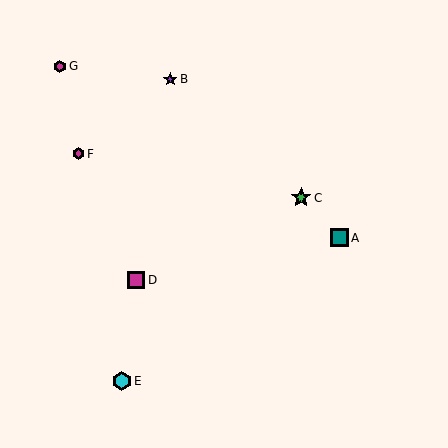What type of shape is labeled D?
Shape D is a magenta square.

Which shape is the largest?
The green star (labeled C) is the largest.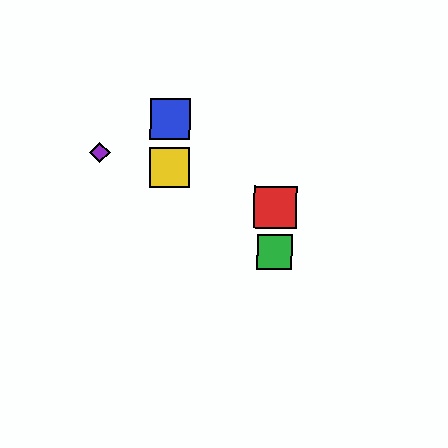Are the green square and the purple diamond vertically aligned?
No, the green square is at x≈275 and the purple diamond is at x≈100.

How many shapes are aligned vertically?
2 shapes (the red square, the green square) are aligned vertically.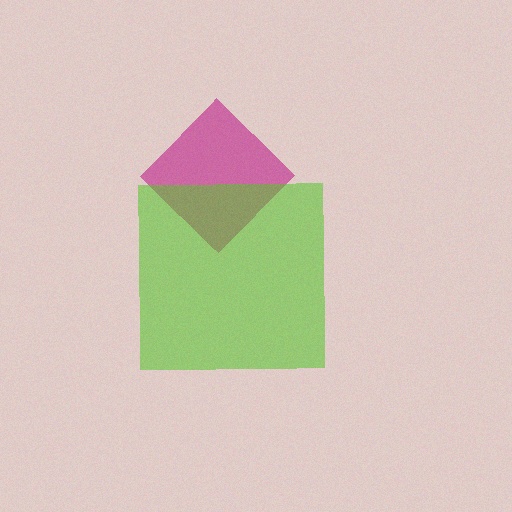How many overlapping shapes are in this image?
There are 2 overlapping shapes in the image.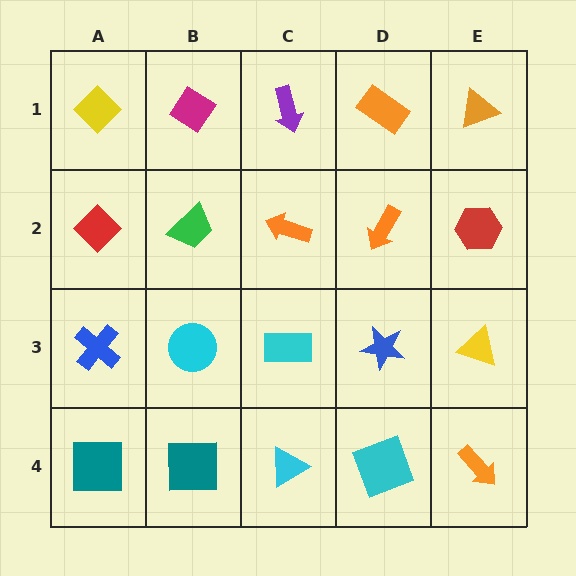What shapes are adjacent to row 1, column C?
An orange arrow (row 2, column C), a magenta diamond (row 1, column B), an orange rectangle (row 1, column D).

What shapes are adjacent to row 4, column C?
A cyan rectangle (row 3, column C), a teal square (row 4, column B), a cyan square (row 4, column D).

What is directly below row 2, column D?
A blue star.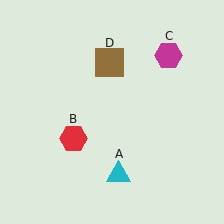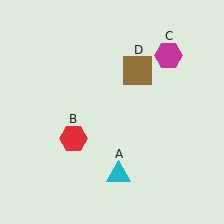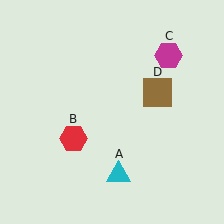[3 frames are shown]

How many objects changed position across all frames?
1 object changed position: brown square (object D).